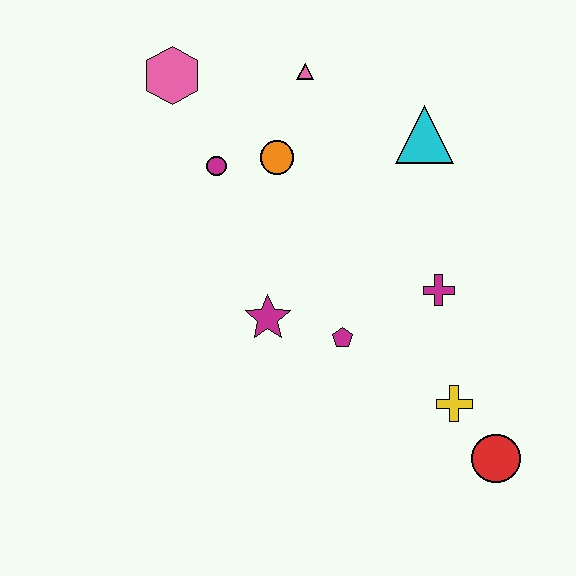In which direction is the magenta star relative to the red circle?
The magenta star is to the left of the red circle.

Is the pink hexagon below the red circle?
No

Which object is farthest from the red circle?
The pink hexagon is farthest from the red circle.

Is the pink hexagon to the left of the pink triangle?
Yes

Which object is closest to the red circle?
The yellow cross is closest to the red circle.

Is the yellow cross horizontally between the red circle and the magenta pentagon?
Yes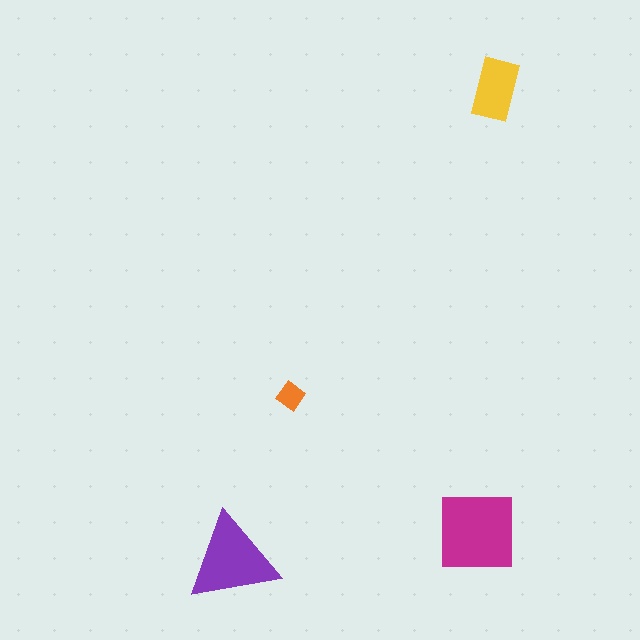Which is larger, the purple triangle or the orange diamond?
The purple triangle.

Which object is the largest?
The magenta square.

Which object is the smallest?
The orange diamond.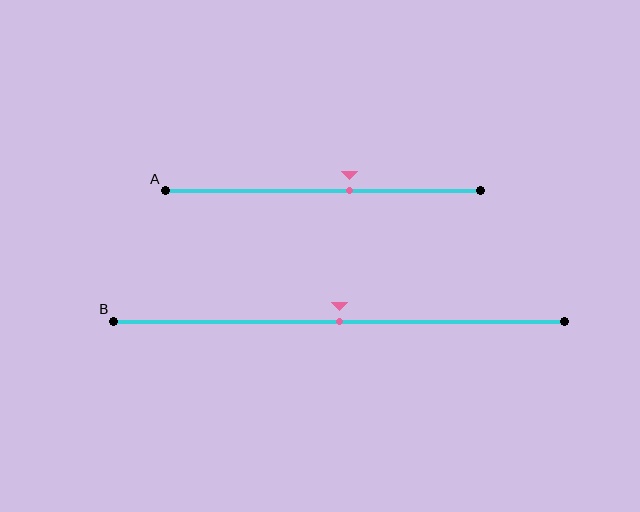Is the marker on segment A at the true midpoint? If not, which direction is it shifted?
No, the marker on segment A is shifted to the right by about 8% of the segment length.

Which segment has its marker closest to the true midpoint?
Segment B has its marker closest to the true midpoint.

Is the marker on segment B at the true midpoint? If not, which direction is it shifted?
Yes, the marker on segment B is at the true midpoint.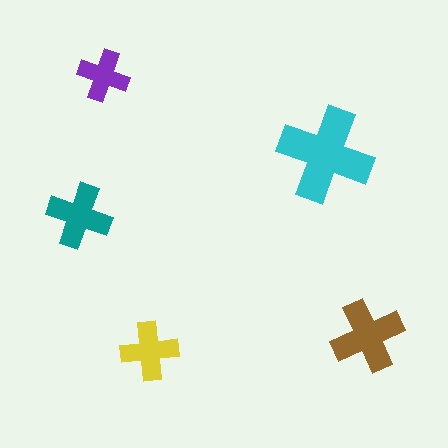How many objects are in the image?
There are 5 objects in the image.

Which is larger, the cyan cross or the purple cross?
The cyan one.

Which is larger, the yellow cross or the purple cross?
The yellow one.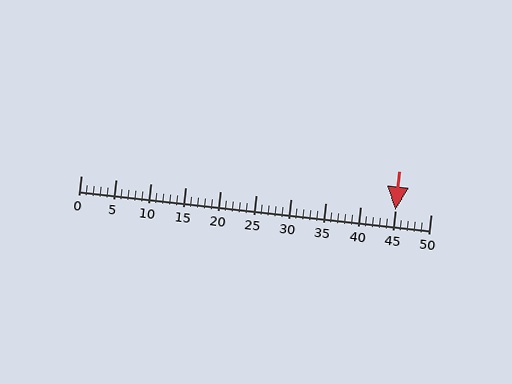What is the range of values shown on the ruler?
The ruler shows values from 0 to 50.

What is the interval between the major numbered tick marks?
The major tick marks are spaced 5 units apart.